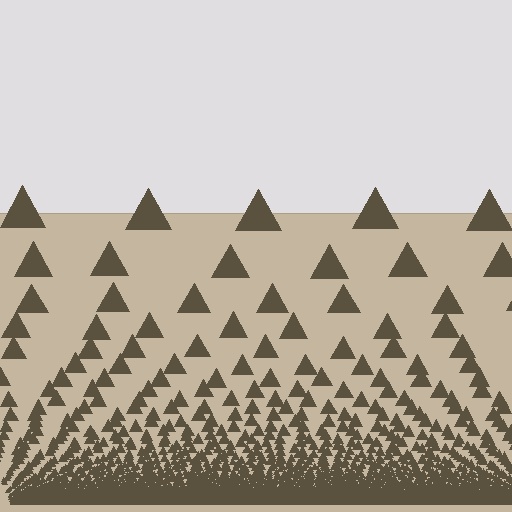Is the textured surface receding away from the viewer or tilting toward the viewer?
The surface appears to tilt toward the viewer. Texture elements get larger and sparser toward the top.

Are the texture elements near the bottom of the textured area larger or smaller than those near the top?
Smaller. The gradient is inverted — elements near the bottom are smaller and denser.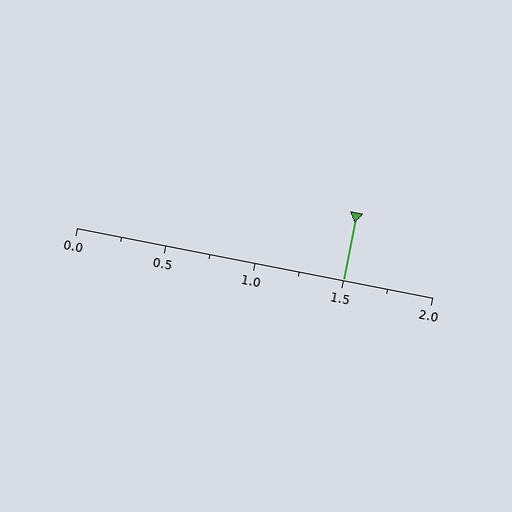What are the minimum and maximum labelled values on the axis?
The axis runs from 0.0 to 2.0.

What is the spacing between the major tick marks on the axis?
The major ticks are spaced 0.5 apart.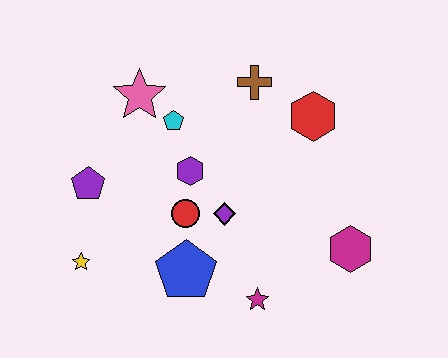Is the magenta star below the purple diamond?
Yes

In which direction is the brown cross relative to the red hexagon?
The brown cross is to the left of the red hexagon.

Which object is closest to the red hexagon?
The brown cross is closest to the red hexagon.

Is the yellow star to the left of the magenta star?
Yes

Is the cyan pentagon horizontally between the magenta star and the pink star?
Yes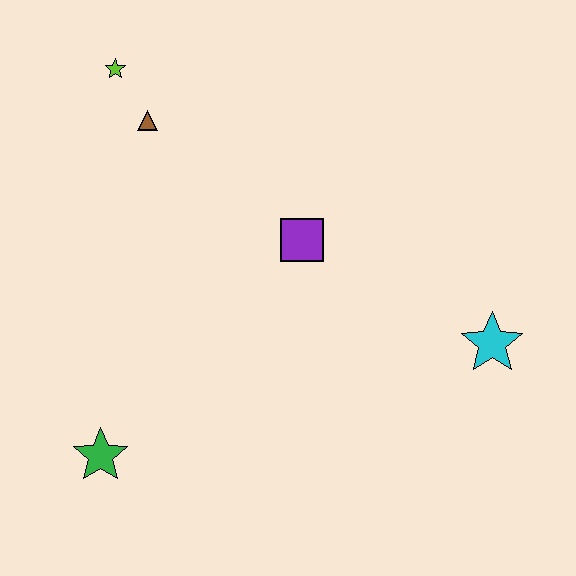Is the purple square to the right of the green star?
Yes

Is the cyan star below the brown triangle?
Yes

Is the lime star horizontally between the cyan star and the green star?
Yes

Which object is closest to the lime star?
The brown triangle is closest to the lime star.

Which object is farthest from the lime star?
The cyan star is farthest from the lime star.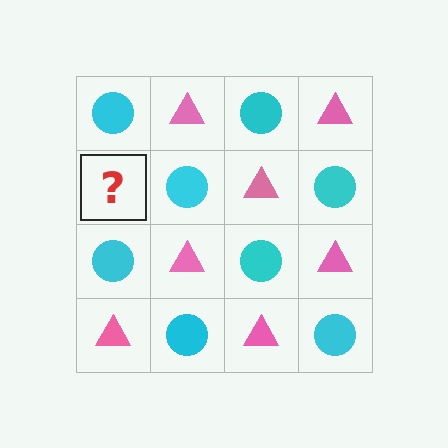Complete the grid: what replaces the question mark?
The question mark should be replaced with a pink triangle.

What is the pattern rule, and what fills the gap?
The rule is that it alternates cyan circle and pink triangle in a checkerboard pattern. The gap should be filled with a pink triangle.